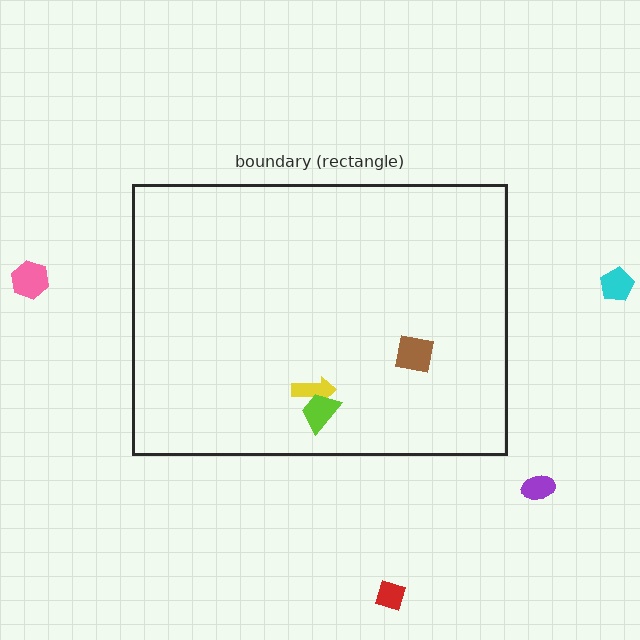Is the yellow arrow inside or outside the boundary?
Inside.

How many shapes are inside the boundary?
3 inside, 4 outside.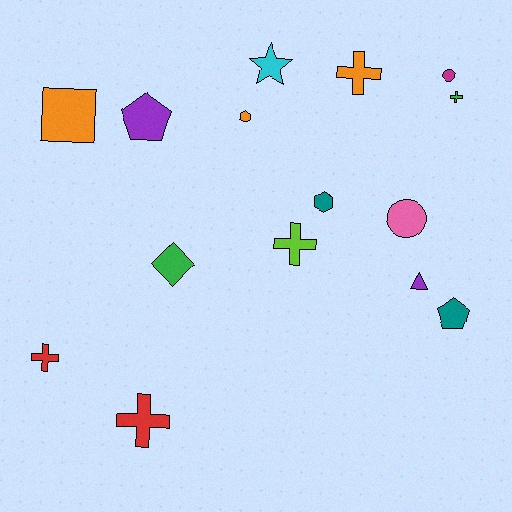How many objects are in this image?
There are 15 objects.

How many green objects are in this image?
There are 2 green objects.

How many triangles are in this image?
There is 1 triangle.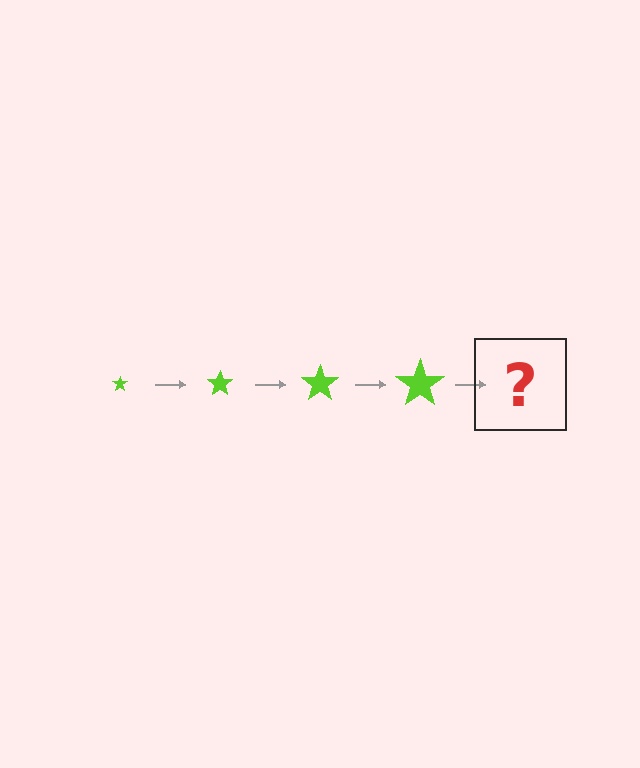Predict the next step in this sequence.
The next step is a lime star, larger than the previous one.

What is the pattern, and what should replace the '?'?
The pattern is that the star gets progressively larger each step. The '?' should be a lime star, larger than the previous one.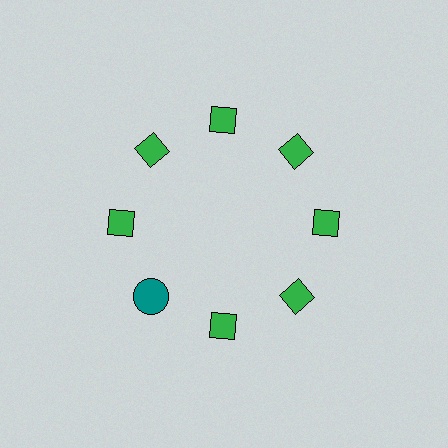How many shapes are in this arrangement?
There are 8 shapes arranged in a ring pattern.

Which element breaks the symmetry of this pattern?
The teal circle at roughly the 8 o'clock position breaks the symmetry. All other shapes are green diamonds.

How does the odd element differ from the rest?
It differs in both color (teal instead of green) and shape (circle instead of diamond).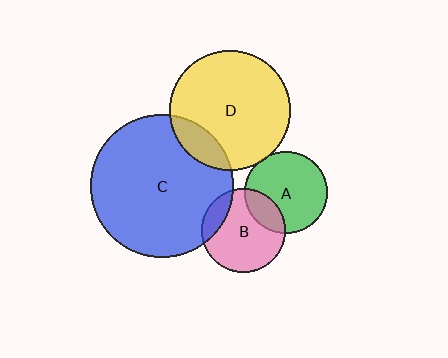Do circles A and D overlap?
Yes.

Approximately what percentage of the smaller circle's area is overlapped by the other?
Approximately 5%.